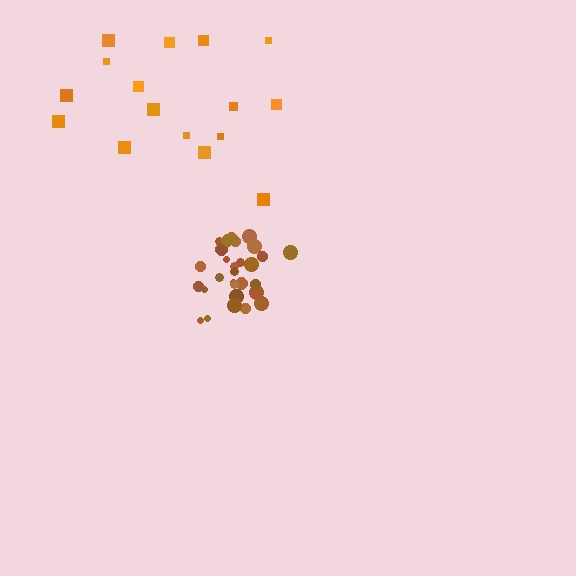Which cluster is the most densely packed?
Brown.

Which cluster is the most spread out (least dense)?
Orange.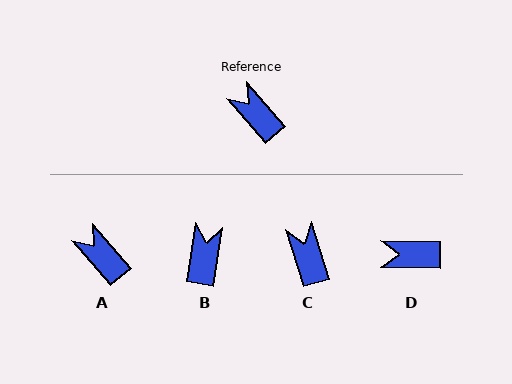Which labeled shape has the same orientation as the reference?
A.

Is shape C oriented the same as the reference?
No, it is off by about 24 degrees.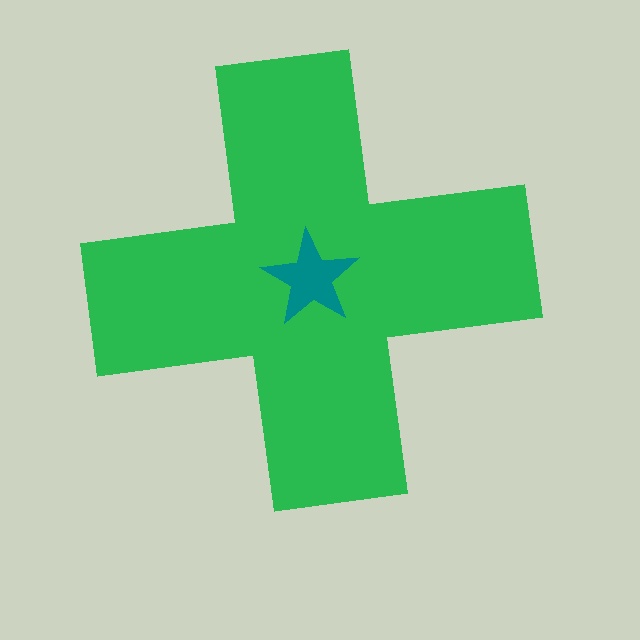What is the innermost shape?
The teal star.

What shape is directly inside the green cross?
The teal star.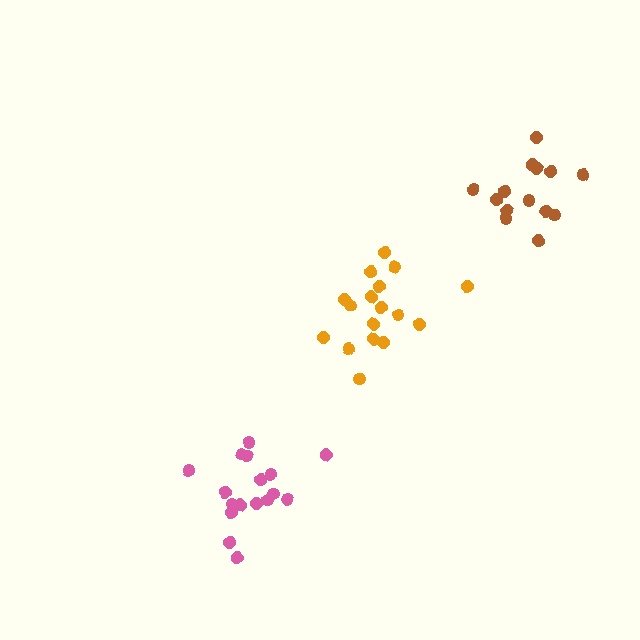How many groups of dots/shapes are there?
There are 3 groups.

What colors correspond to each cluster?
The clusters are colored: orange, pink, brown.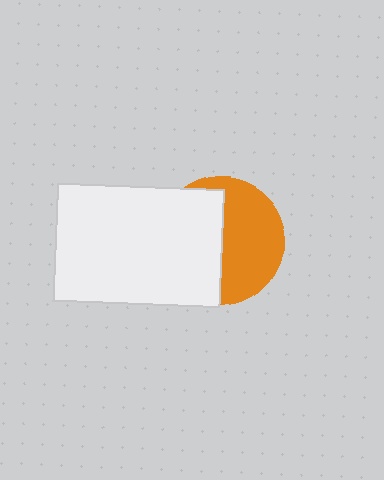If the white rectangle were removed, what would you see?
You would see the complete orange circle.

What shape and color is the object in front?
The object in front is a white rectangle.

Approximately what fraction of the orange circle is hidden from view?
Roughly 51% of the orange circle is hidden behind the white rectangle.